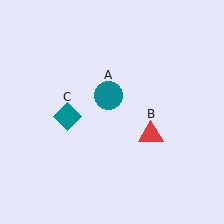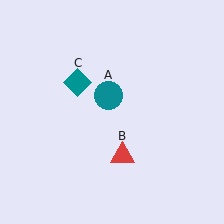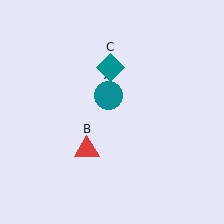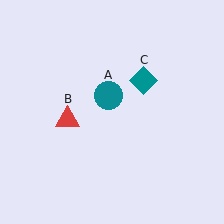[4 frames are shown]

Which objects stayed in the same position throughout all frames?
Teal circle (object A) remained stationary.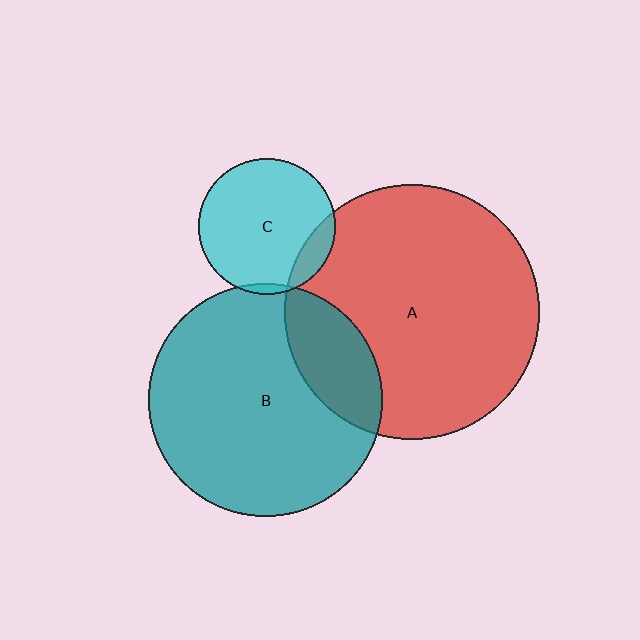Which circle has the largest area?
Circle A (red).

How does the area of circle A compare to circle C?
Approximately 3.5 times.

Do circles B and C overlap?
Yes.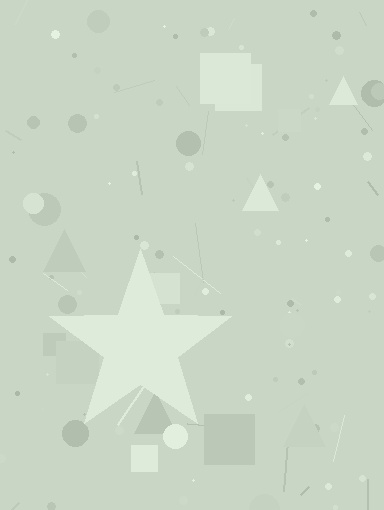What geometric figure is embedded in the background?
A star is embedded in the background.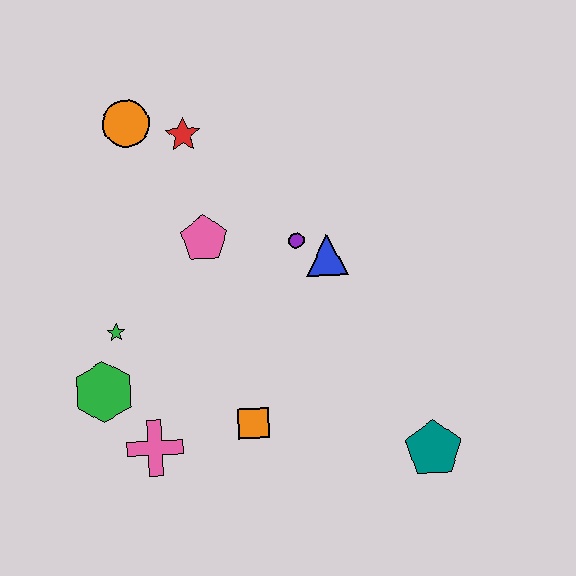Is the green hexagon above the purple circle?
No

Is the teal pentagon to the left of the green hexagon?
No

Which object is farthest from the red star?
The teal pentagon is farthest from the red star.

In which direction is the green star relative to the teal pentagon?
The green star is to the left of the teal pentagon.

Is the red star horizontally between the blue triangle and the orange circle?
Yes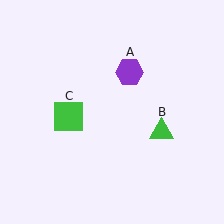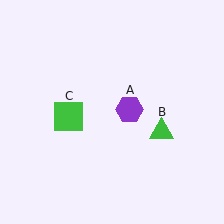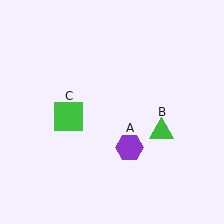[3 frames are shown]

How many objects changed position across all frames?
1 object changed position: purple hexagon (object A).